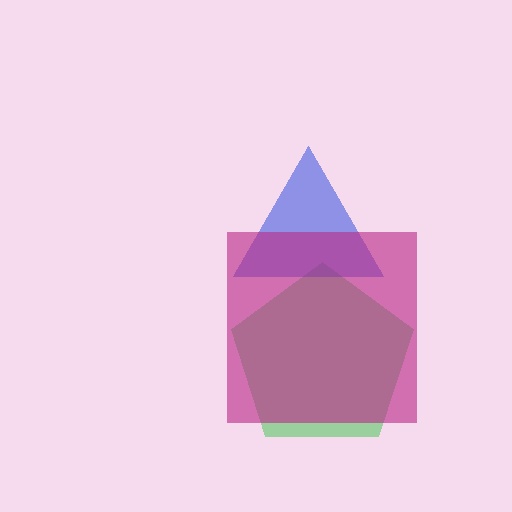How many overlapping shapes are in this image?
There are 3 overlapping shapes in the image.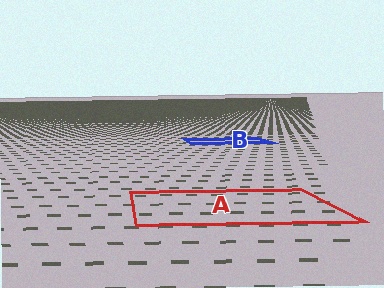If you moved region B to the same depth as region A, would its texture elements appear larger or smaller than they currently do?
They would appear larger. At a closer depth, the same texture elements are projected at a bigger on-screen size.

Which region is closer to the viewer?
Region A is closer. The texture elements there are larger and more spread out.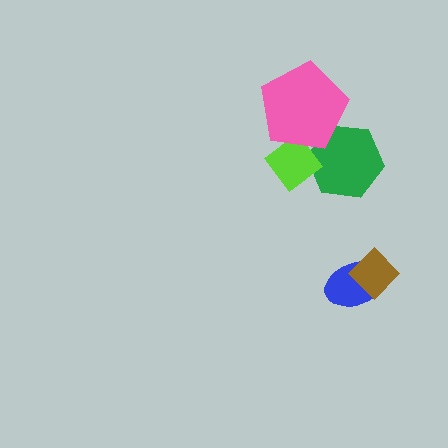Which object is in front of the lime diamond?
The pink pentagon is in front of the lime diamond.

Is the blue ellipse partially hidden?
Yes, it is partially covered by another shape.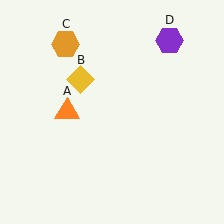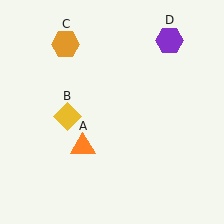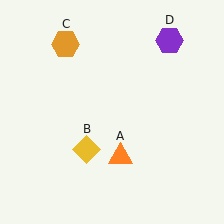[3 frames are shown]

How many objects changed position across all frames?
2 objects changed position: orange triangle (object A), yellow diamond (object B).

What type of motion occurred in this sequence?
The orange triangle (object A), yellow diamond (object B) rotated counterclockwise around the center of the scene.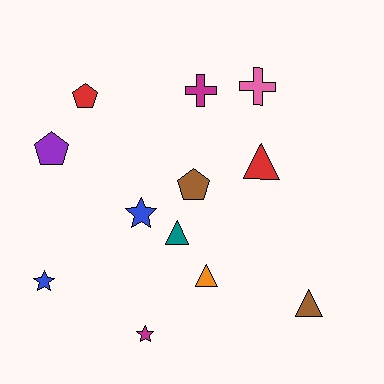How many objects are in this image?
There are 12 objects.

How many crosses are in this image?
There are 2 crosses.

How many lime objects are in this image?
There are no lime objects.